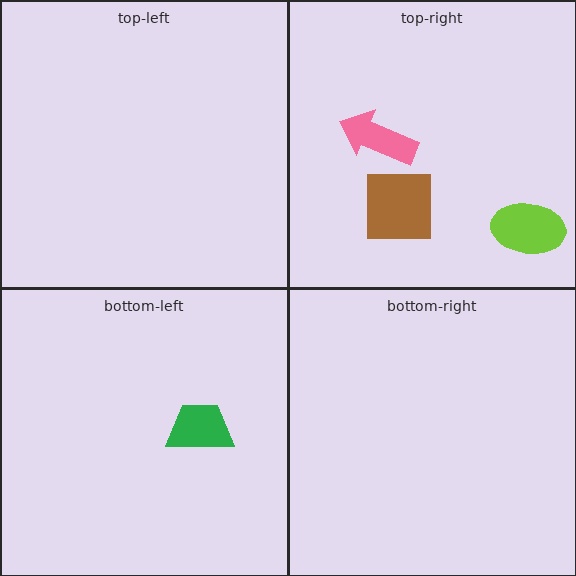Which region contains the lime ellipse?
The top-right region.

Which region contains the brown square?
The top-right region.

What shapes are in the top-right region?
The pink arrow, the lime ellipse, the brown square.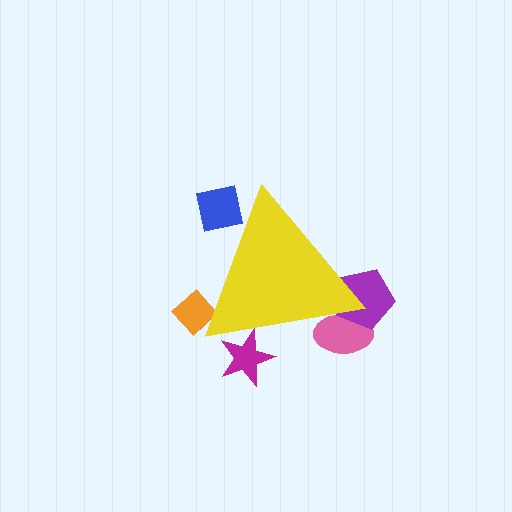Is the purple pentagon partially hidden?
Yes, the purple pentagon is partially hidden behind the yellow triangle.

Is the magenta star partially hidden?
Yes, the magenta star is partially hidden behind the yellow triangle.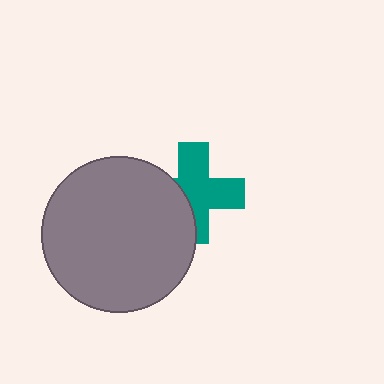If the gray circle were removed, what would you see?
You would see the complete teal cross.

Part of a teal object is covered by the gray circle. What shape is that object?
It is a cross.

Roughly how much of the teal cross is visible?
About half of it is visible (roughly 65%).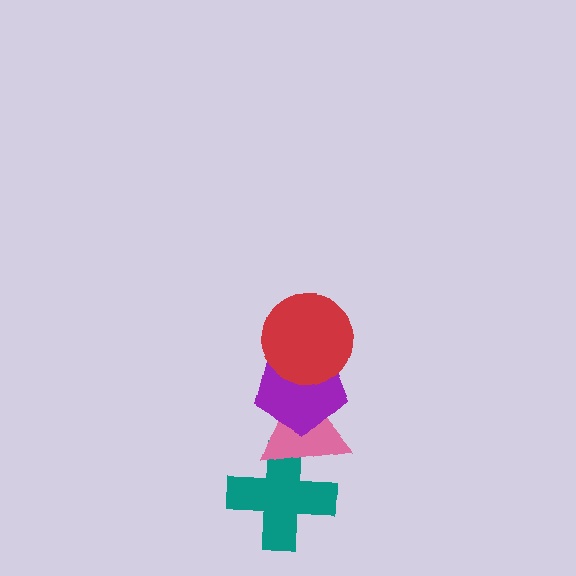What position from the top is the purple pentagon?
The purple pentagon is 2nd from the top.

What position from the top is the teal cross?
The teal cross is 4th from the top.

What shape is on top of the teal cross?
The pink triangle is on top of the teal cross.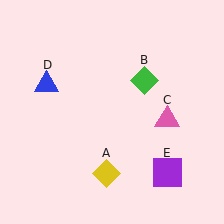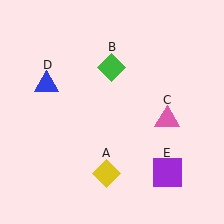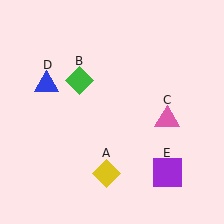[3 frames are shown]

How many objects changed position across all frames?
1 object changed position: green diamond (object B).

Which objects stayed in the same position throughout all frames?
Yellow diamond (object A) and pink triangle (object C) and blue triangle (object D) and purple square (object E) remained stationary.